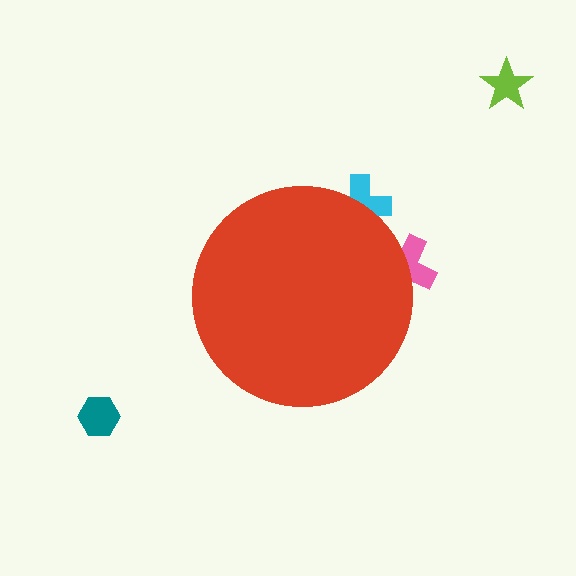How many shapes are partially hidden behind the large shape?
2 shapes are partially hidden.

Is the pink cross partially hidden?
Yes, the pink cross is partially hidden behind the red circle.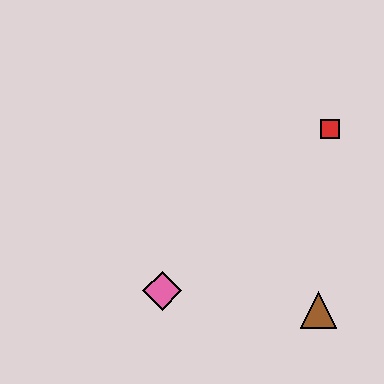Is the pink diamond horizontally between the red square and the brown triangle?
No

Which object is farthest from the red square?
The pink diamond is farthest from the red square.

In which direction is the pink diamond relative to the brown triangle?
The pink diamond is to the left of the brown triangle.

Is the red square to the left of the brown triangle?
No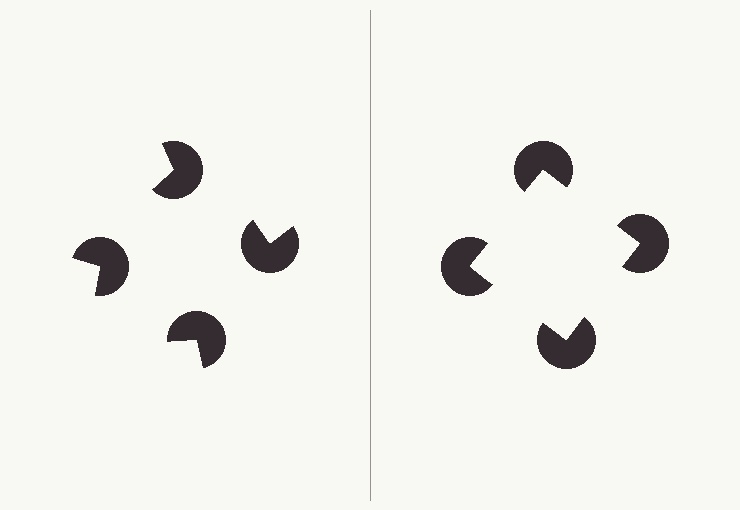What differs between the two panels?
The pac-man discs are positioned identically on both sides; only the wedge orientations differ. On the right they align to a square; on the left they are misaligned.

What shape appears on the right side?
An illusory square.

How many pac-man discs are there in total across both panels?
8 — 4 on each side.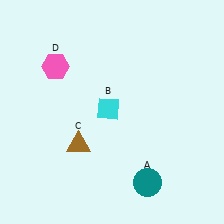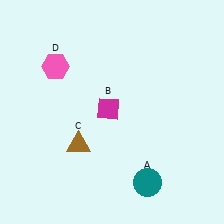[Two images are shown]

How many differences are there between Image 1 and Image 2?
There is 1 difference between the two images.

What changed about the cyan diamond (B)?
In Image 1, B is cyan. In Image 2, it changed to magenta.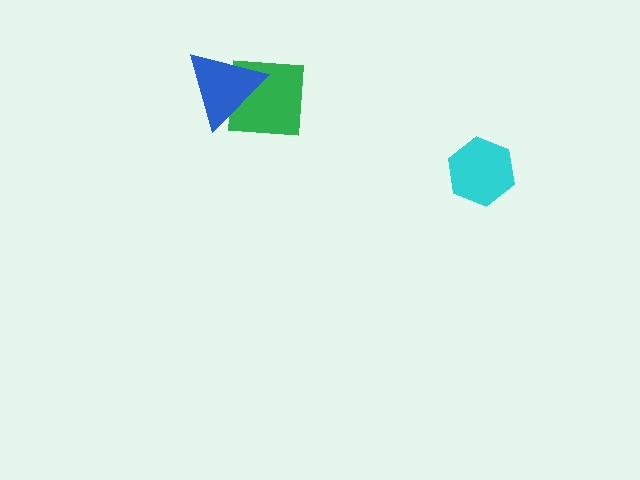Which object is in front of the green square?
The blue triangle is in front of the green square.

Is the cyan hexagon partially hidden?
No, no other shape covers it.